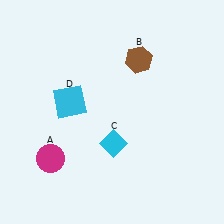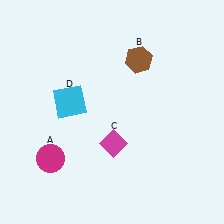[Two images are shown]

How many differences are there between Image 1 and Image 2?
There is 1 difference between the two images.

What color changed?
The diamond (C) changed from cyan in Image 1 to magenta in Image 2.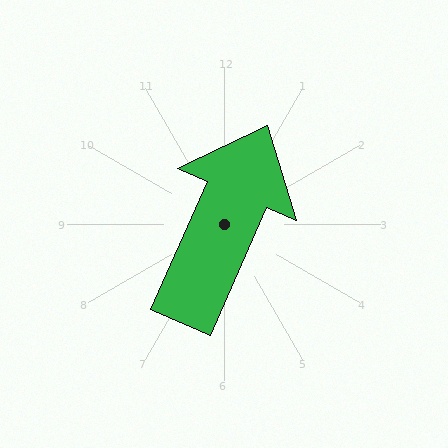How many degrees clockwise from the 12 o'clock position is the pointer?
Approximately 24 degrees.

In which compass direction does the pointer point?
Northeast.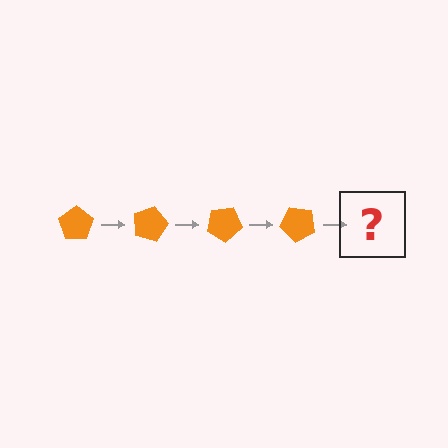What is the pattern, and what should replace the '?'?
The pattern is that the pentagon rotates 15 degrees each step. The '?' should be an orange pentagon rotated 60 degrees.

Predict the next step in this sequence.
The next step is an orange pentagon rotated 60 degrees.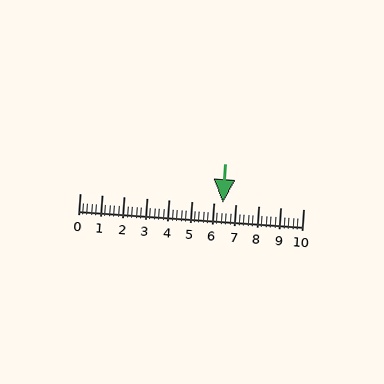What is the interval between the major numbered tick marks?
The major tick marks are spaced 1 units apart.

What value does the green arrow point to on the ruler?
The green arrow points to approximately 6.4.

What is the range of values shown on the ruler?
The ruler shows values from 0 to 10.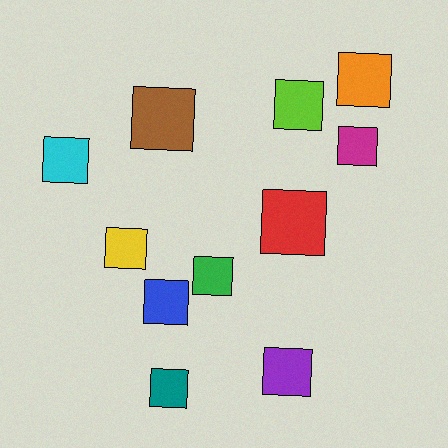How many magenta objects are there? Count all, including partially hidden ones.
There is 1 magenta object.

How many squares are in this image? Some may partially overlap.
There are 11 squares.